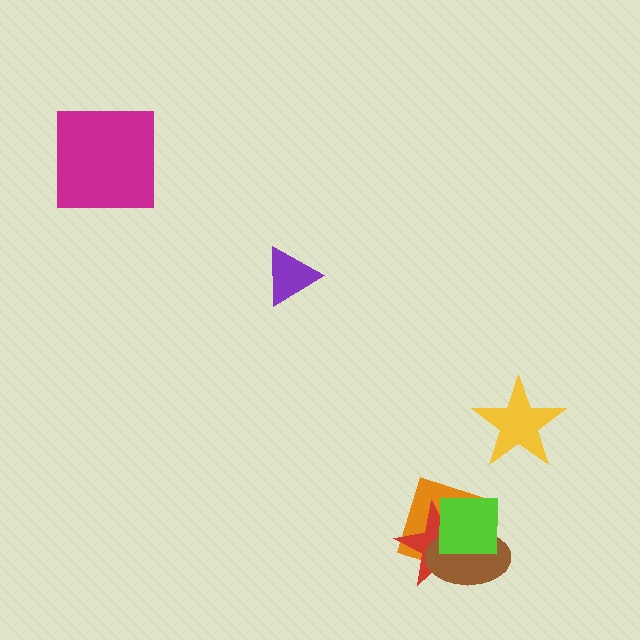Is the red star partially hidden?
Yes, it is partially covered by another shape.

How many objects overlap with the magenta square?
0 objects overlap with the magenta square.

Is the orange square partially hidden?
Yes, it is partially covered by another shape.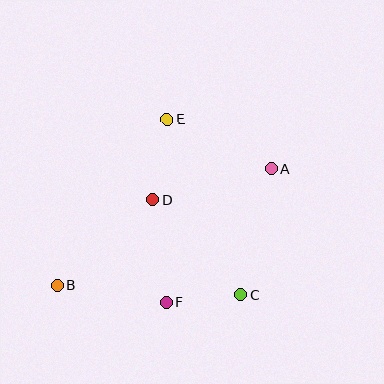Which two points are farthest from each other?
Points A and B are farthest from each other.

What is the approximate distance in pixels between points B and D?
The distance between B and D is approximately 128 pixels.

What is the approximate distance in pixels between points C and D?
The distance between C and D is approximately 129 pixels.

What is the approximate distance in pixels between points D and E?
The distance between D and E is approximately 82 pixels.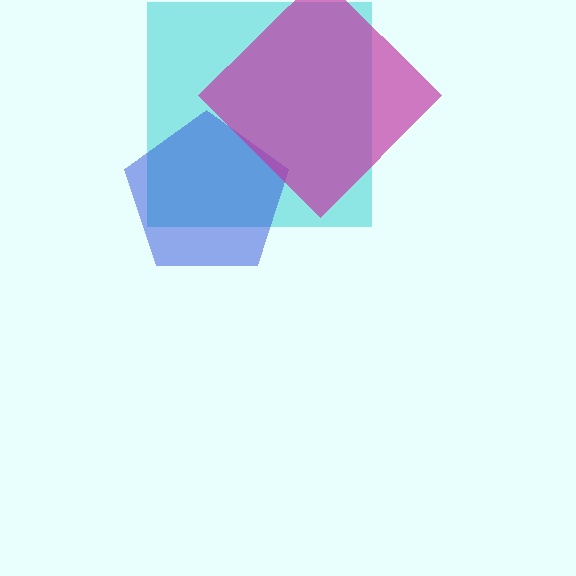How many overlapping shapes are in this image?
There are 3 overlapping shapes in the image.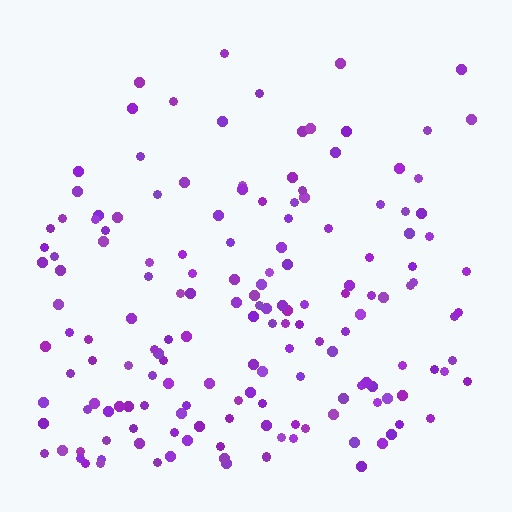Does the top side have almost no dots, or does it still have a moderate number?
Still a moderate number, just noticeably fewer than the bottom.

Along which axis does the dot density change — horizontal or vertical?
Vertical.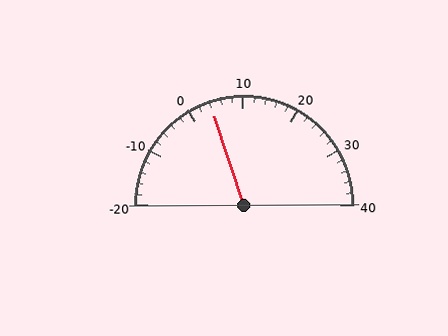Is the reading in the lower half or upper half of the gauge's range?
The reading is in the lower half of the range (-20 to 40).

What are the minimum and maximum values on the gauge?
The gauge ranges from -20 to 40.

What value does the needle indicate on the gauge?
The needle indicates approximately 4.